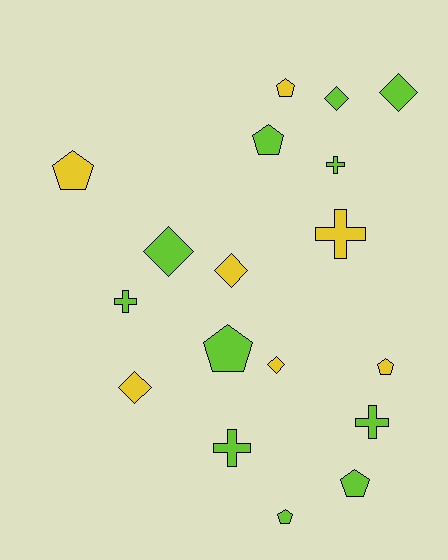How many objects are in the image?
There are 18 objects.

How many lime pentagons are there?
There are 4 lime pentagons.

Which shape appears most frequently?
Pentagon, with 7 objects.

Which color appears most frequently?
Lime, with 11 objects.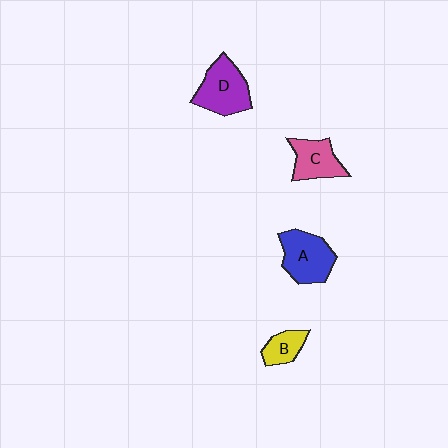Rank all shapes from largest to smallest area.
From largest to smallest: A (blue), D (purple), C (pink), B (yellow).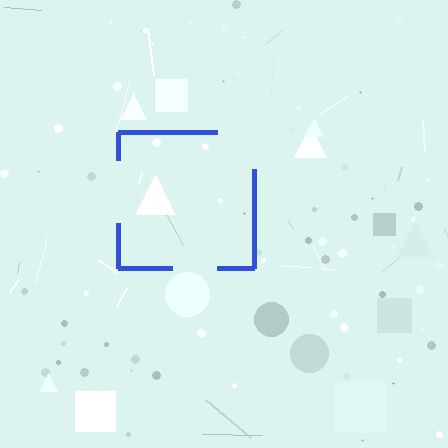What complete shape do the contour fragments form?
The contour fragments form a square.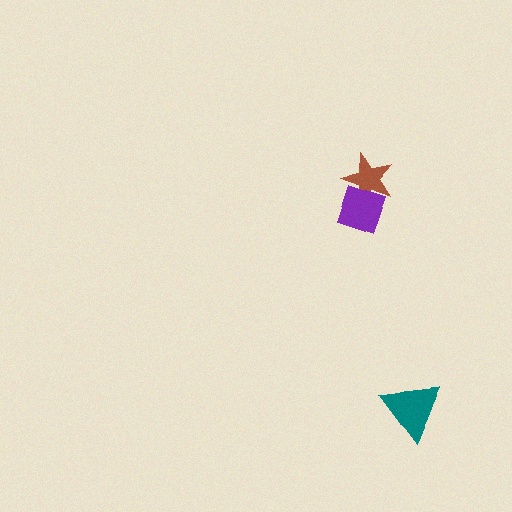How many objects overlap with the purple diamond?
1 object overlaps with the purple diamond.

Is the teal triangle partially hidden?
No, no other shape covers it.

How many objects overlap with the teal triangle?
0 objects overlap with the teal triangle.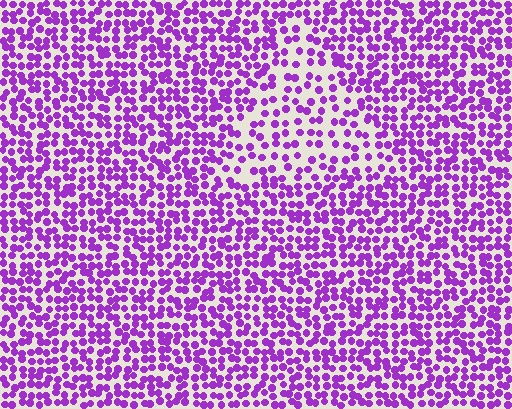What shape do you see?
I see a triangle.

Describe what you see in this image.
The image contains small purple elements arranged at two different densities. A triangle-shaped region is visible where the elements are less densely packed than the surrounding area.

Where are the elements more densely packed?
The elements are more densely packed outside the triangle boundary.